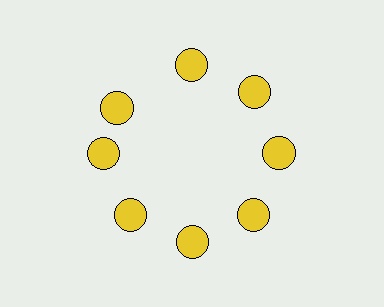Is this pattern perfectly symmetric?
No. The 8 yellow circles are arranged in a ring, but one element near the 10 o'clock position is rotated out of alignment along the ring, breaking the 8-fold rotational symmetry.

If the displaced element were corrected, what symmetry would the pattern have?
It would have 8-fold rotational symmetry — the pattern would map onto itself every 45 degrees.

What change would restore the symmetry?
The symmetry would be restored by rotating it back into even spacing with its neighbors so that all 8 circles sit at equal angles and equal distance from the center.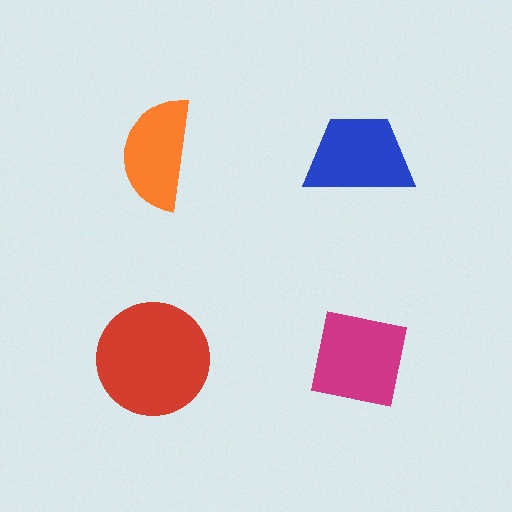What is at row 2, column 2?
A magenta square.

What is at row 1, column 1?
An orange semicircle.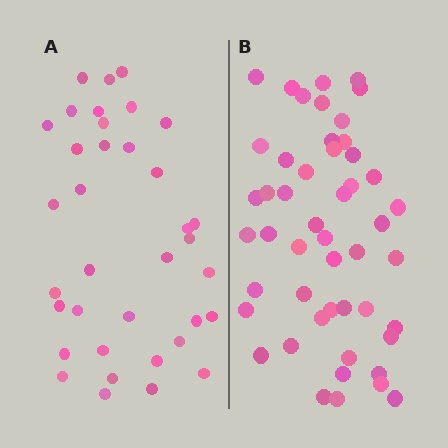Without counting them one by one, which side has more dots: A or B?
Region B (the right region) has more dots.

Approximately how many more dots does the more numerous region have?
Region B has approximately 15 more dots than region A.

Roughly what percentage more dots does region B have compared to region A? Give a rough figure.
About 35% more.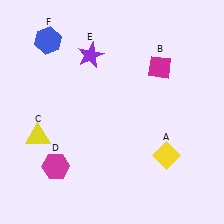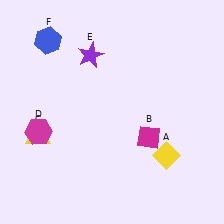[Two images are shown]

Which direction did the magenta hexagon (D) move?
The magenta hexagon (D) moved up.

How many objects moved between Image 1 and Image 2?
2 objects moved between the two images.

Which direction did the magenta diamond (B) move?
The magenta diamond (B) moved down.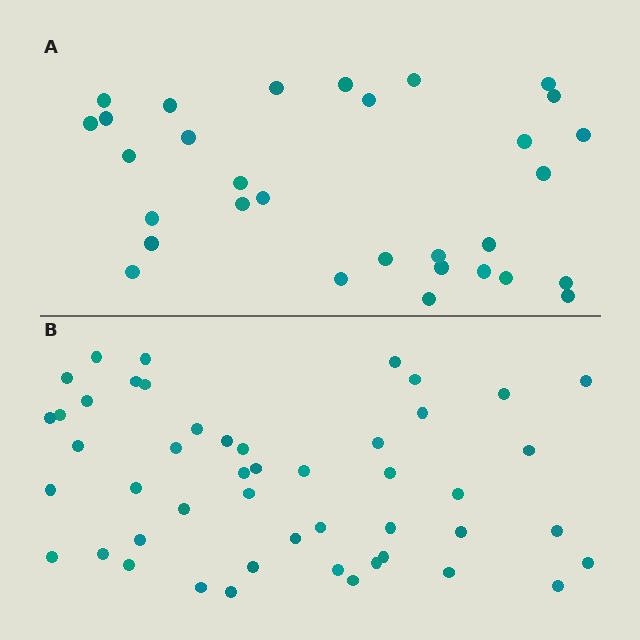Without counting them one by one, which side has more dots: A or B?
Region B (the bottom region) has more dots.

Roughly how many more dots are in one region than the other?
Region B has approximately 15 more dots than region A.